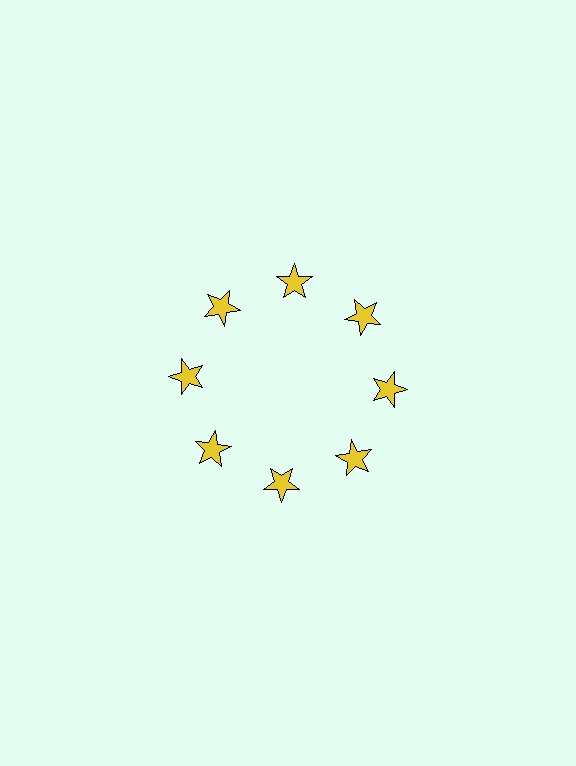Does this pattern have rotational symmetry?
Yes, this pattern has 8-fold rotational symmetry. It looks the same after rotating 45 degrees around the center.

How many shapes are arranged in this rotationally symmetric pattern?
There are 8 shapes, arranged in 8 groups of 1.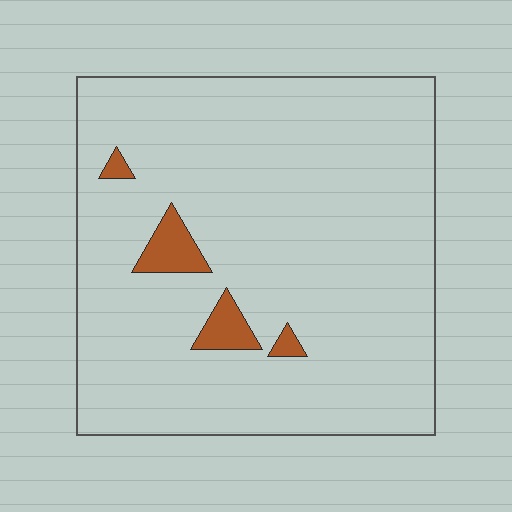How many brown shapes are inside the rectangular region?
4.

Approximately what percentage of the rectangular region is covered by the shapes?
Approximately 5%.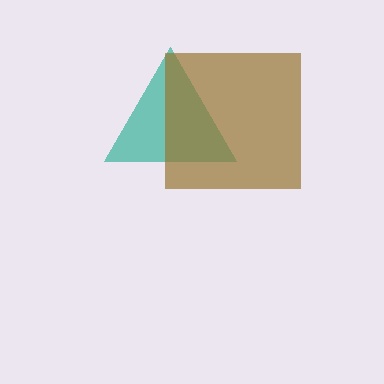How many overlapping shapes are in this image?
There are 2 overlapping shapes in the image.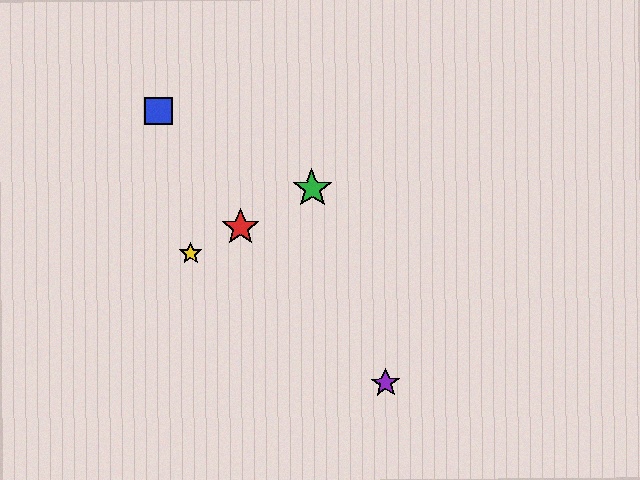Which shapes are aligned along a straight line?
The red star, the green star, the yellow star are aligned along a straight line.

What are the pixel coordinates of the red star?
The red star is at (240, 227).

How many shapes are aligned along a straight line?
3 shapes (the red star, the green star, the yellow star) are aligned along a straight line.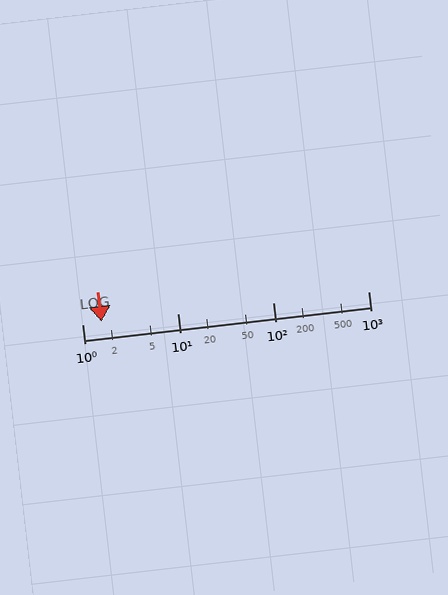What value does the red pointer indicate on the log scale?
The pointer indicates approximately 1.6.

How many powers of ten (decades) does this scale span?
The scale spans 3 decades, from 1 to 1000.